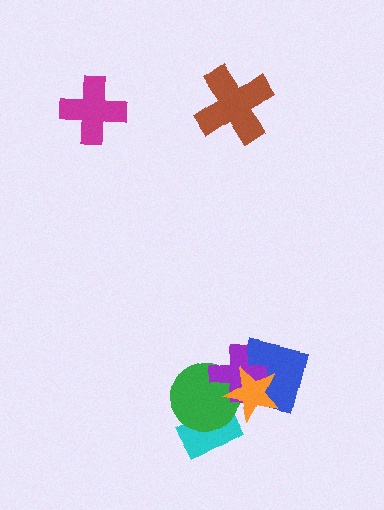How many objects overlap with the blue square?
2 objects overlap with the blue square.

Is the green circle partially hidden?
Yes, it is partially covered by another shape.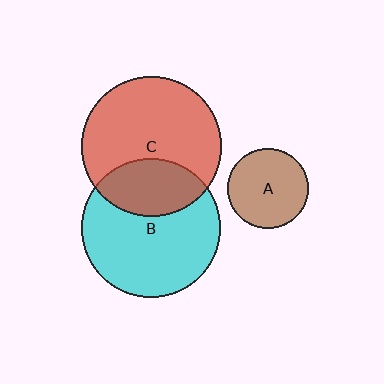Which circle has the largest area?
Circle C (red).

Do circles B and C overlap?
Yes.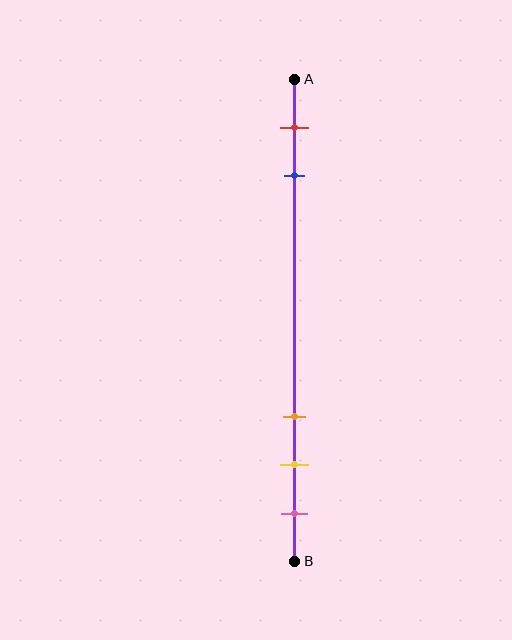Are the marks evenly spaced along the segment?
No, the marks are not evenly spaced.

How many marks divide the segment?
There are 5 marks dividing the segment.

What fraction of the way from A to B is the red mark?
The red mark is approximately 10% (0.1) of the way from A to B.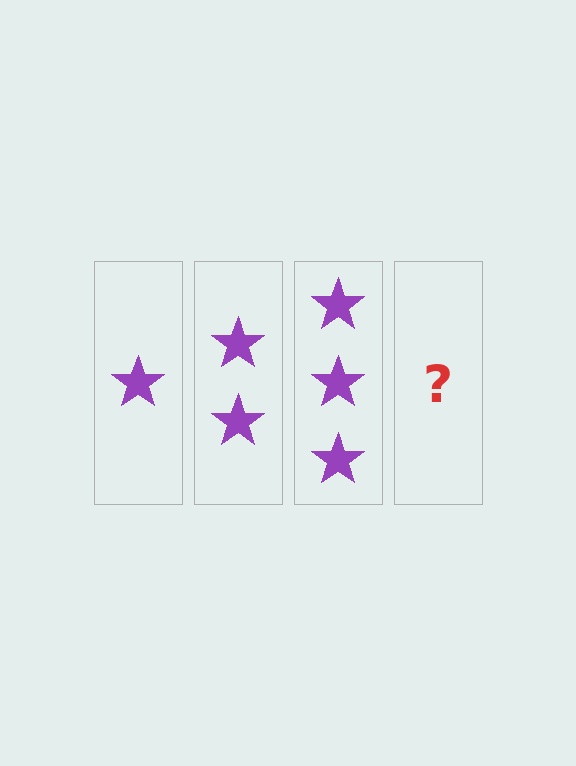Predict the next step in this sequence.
The next step is 4 stars.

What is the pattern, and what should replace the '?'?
The pattern is that each step adds one more star. The '?' should be 4 stars.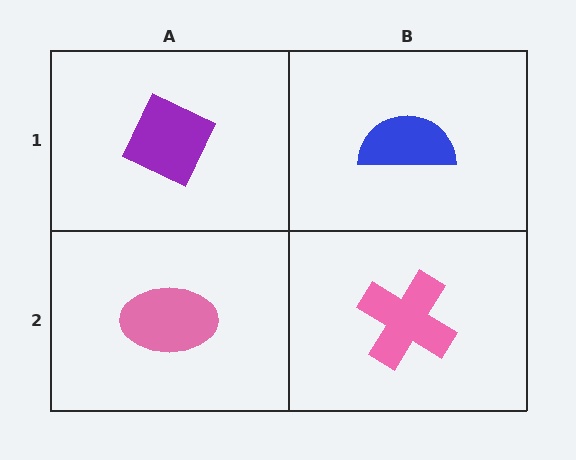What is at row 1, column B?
A blue semicircle.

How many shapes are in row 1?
2 shapes.